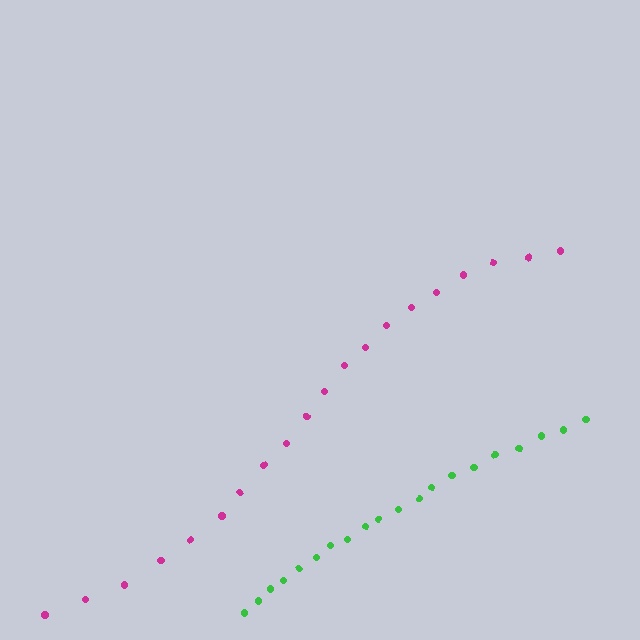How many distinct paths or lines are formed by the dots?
There are 2 distinct paths.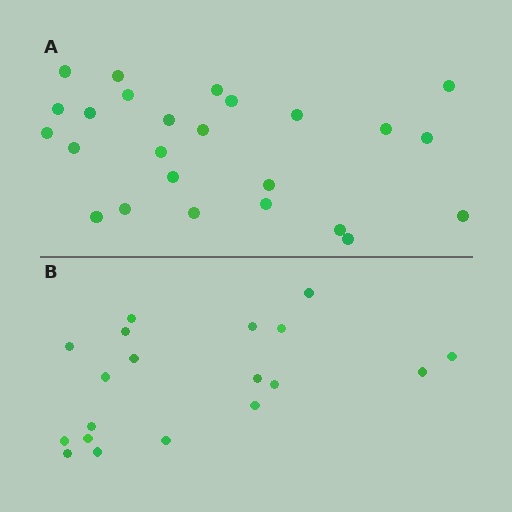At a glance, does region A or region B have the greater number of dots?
Region A (the top region) has more dots.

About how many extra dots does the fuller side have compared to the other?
Region A has about 6 more dots than region B.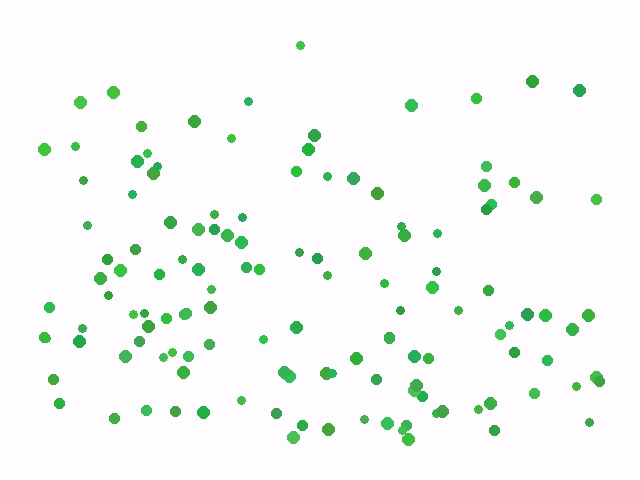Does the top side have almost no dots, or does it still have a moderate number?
Still a moderate number, just noticeably fewer than the bottom.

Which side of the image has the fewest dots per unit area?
The top.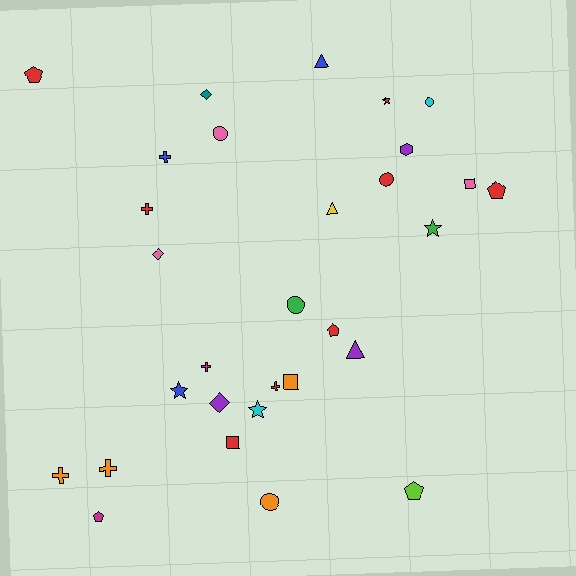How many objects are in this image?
There are 30 objects.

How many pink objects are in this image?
There are 3 pink objects.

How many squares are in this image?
There are 3 squares.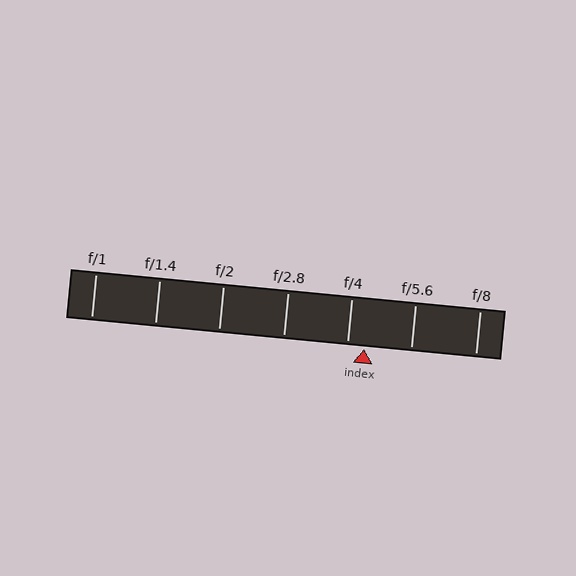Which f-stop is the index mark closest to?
The index mark is closest to f/4.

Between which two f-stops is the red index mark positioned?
The index mark is between f/4 and f/5.6.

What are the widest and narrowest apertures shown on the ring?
The widest aperture shown is f/1 and the narrowest is f/8.